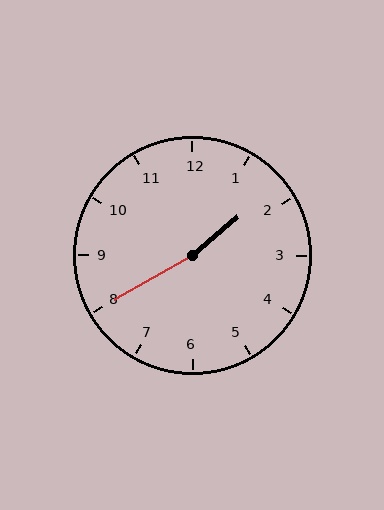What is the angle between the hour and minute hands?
Approximately 170 degrees.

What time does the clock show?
1:40.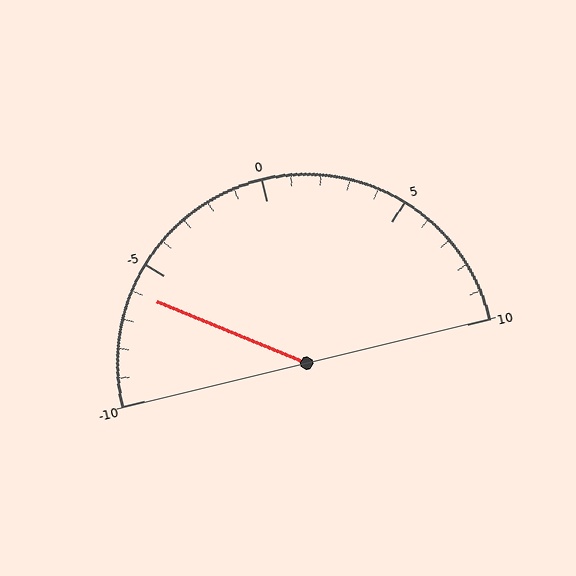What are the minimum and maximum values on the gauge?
The gauge ranges from -10 to 10.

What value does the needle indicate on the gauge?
The needle indicates approximately -6.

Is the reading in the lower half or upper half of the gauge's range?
The reading is in the lower half of the range (-10 to 10).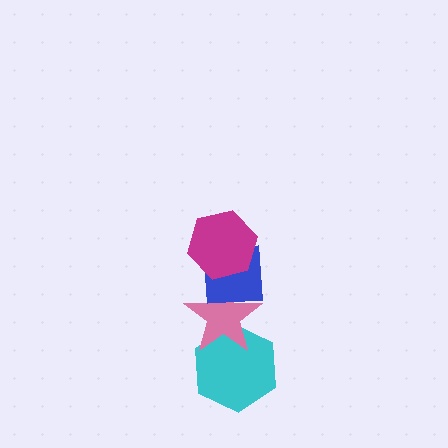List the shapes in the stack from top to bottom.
From top to bottom: the magenta hexagon, the blue square, the pink star, the cyan hexagon.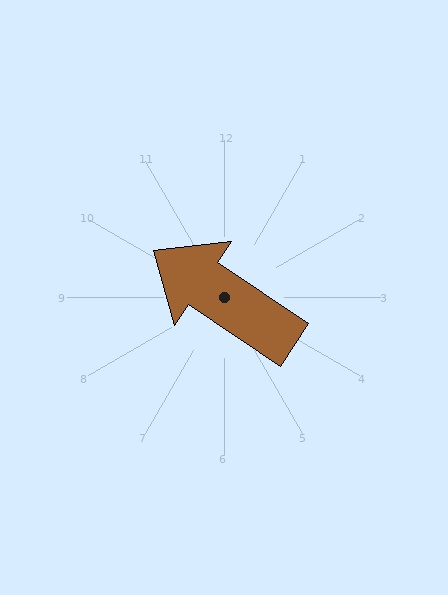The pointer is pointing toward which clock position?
Roughly 10 o'clock.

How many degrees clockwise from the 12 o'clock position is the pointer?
Approximately 304 degrees.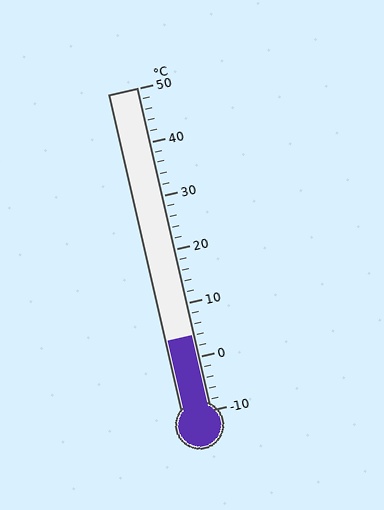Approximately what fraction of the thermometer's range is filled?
The thermometer is filled to approximately 25% of its range.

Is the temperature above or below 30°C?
The temperature is below 30°C.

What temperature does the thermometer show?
The thermometer shows approximately 4°C.